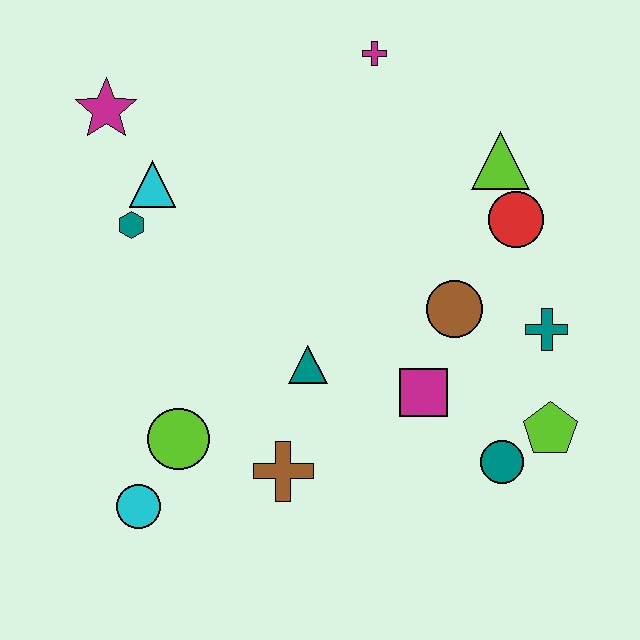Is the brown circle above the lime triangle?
No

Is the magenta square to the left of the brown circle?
Yes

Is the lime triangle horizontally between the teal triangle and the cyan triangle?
No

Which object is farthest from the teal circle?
The magenta star is farthest from the teal circle.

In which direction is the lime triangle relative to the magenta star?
The lime triangle is to the right of the magenta star.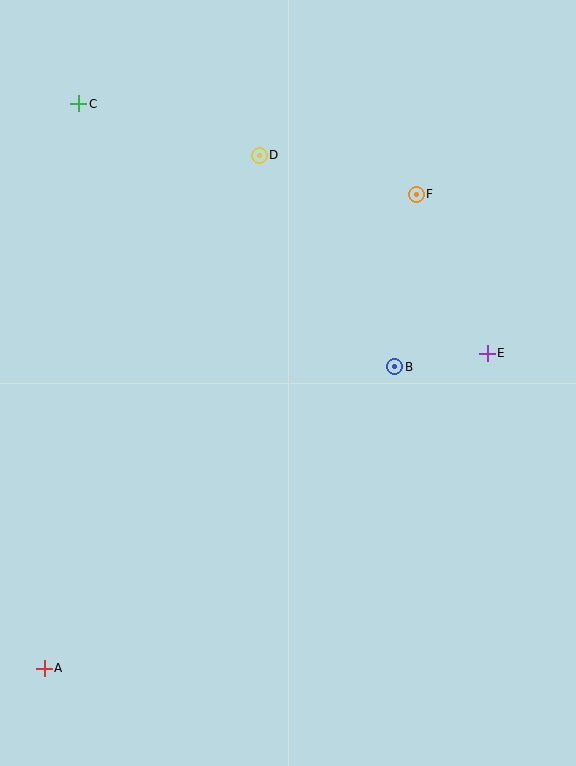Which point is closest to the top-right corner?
Point F is closest to the top-right corner.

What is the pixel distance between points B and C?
The distance between B and C is 411 pixels.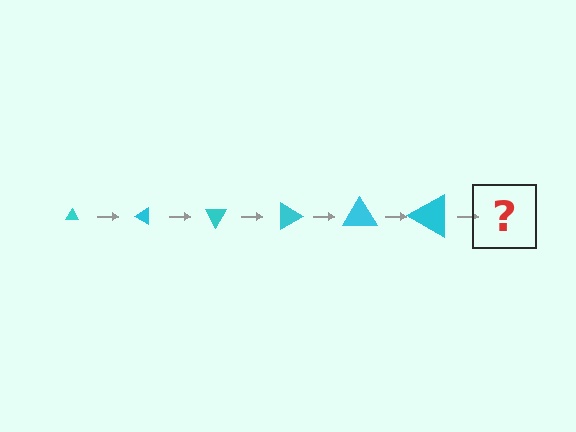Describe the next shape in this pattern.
It should be a triangle, larger than the previous one and rotated 180 degrees from the start.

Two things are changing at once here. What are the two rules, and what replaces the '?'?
The two rules are that the triangle grows larger each step and it rotates 30 degrees each step. The '?' should be a triangle, larger than the previous one and rotated 180 degrees from the start.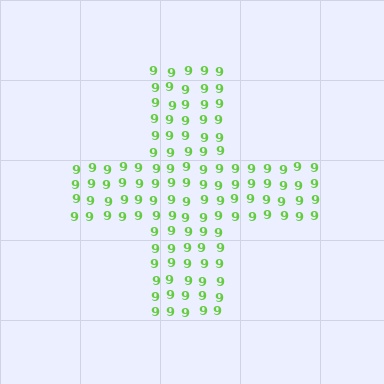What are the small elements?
The small elements are digit 9's.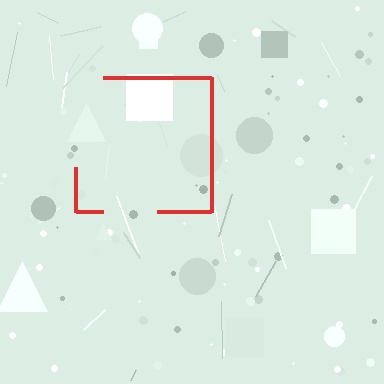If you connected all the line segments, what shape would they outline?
They would outline a square.